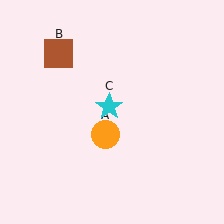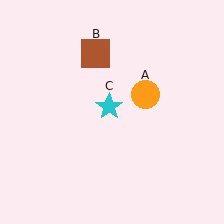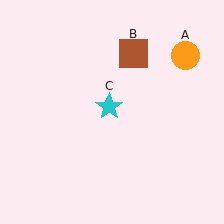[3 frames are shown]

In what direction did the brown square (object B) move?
The brown square (object B) moved right.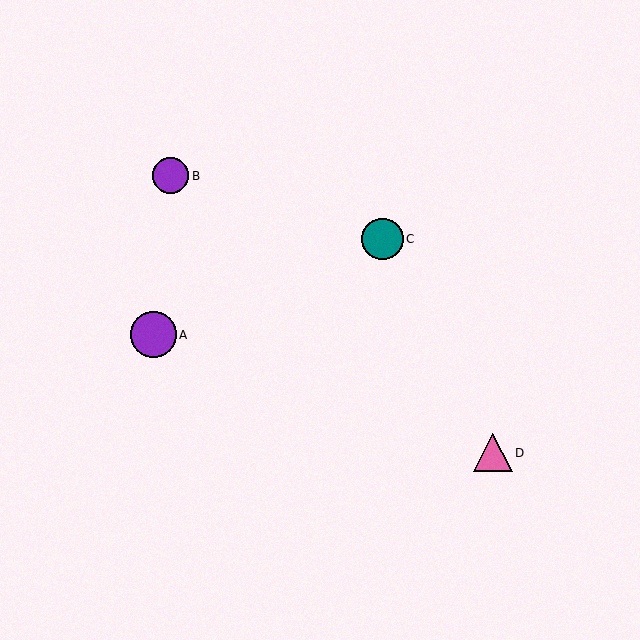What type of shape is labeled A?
Shape A is a purple circle.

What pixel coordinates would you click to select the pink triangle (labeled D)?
Click at (493, 452) to select the pink triangle D.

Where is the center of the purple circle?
The center of the purple circle is at (170, 176).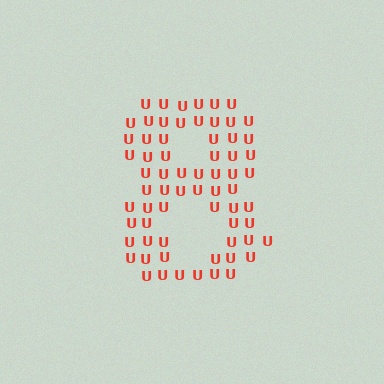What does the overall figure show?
The overall figure shows the digit 8.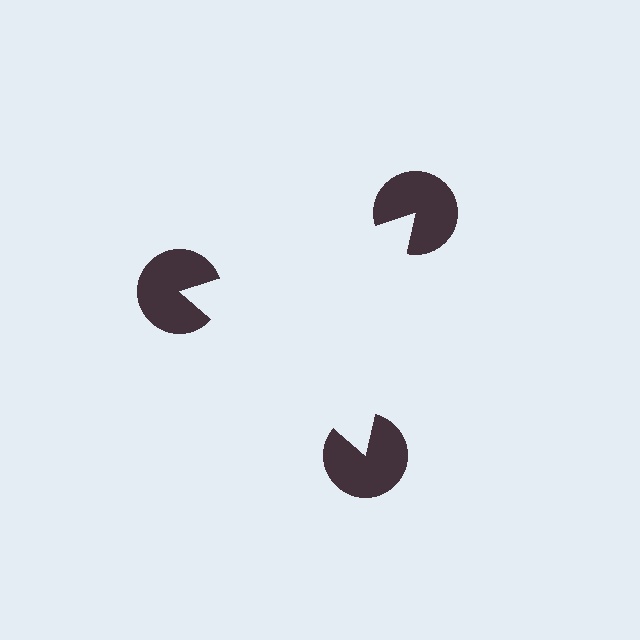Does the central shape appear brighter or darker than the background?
It typically appears slightly brighter than the background, even though no actual brightness change is drawn.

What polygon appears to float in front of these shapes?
An illusory triangle — its edges are inferred from the aligned wedge cuts in the pac-man discs, not physically drawn.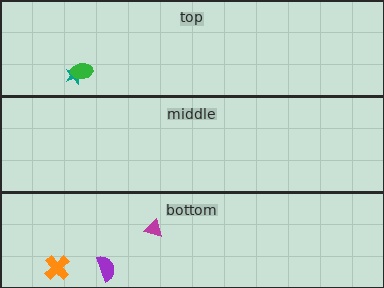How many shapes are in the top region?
2.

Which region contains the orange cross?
The bottom region.